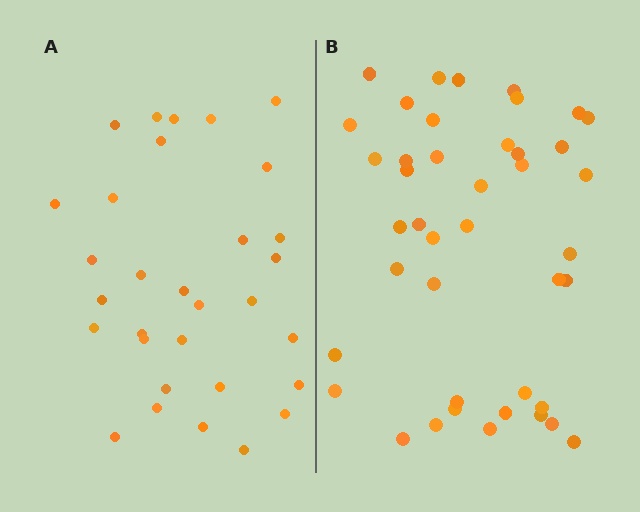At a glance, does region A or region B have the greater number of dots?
Region B (the right region) has more dots.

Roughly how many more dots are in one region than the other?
Region B has roughly 12 or so more dots than region A.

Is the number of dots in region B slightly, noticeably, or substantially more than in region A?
Region B has noticeably more, but not dramatically so. The ratio is roughly 1.4 to 1.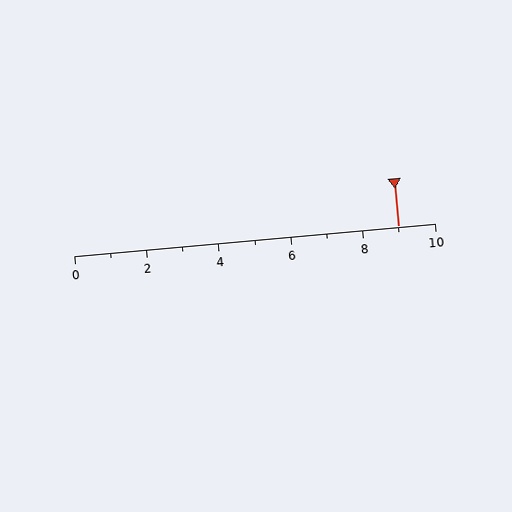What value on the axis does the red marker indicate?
The marker indicates approximately 9.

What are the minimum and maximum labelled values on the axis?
The axis runs from 0 to 10.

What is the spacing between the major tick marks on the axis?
The major ticks are spaced 2 apart.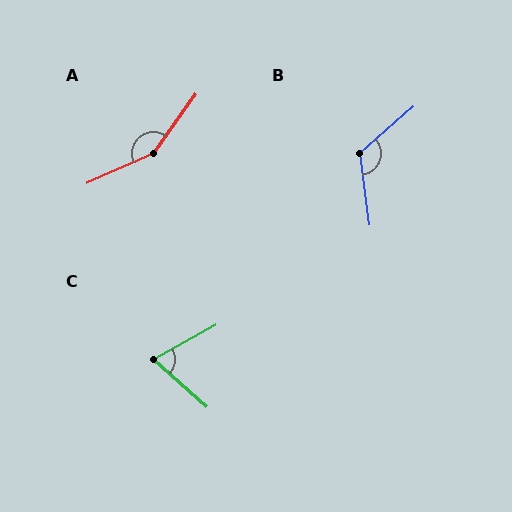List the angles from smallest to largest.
C (70°), B (123°), A (150°).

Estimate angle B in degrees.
Approximately 123 degrees.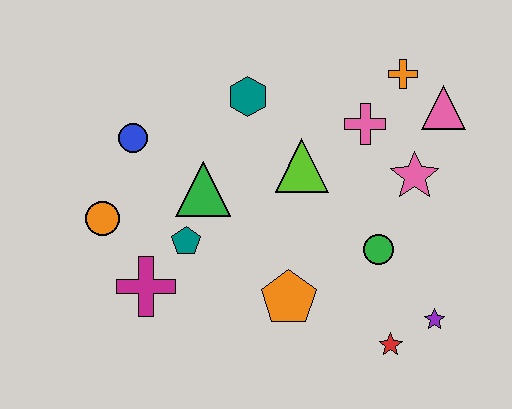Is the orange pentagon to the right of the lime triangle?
No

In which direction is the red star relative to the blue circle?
The red star is to the right of the blue circle.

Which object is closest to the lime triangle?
The pink cross is closest to the lime triangle.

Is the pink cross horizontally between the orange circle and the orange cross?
Yes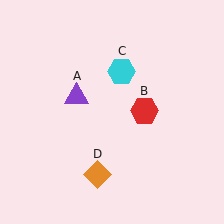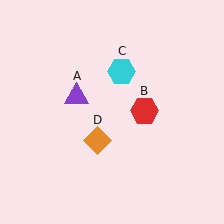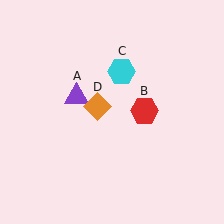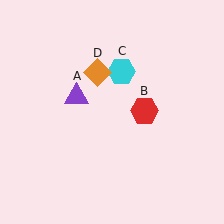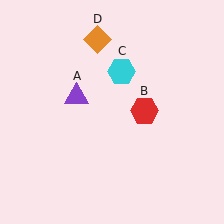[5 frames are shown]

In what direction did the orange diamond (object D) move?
The orange diamond (object D) moved up.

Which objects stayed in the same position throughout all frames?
Purple triangle (object A) and red hexagon (object B) and cyan hexagon (object C) remained stationary.